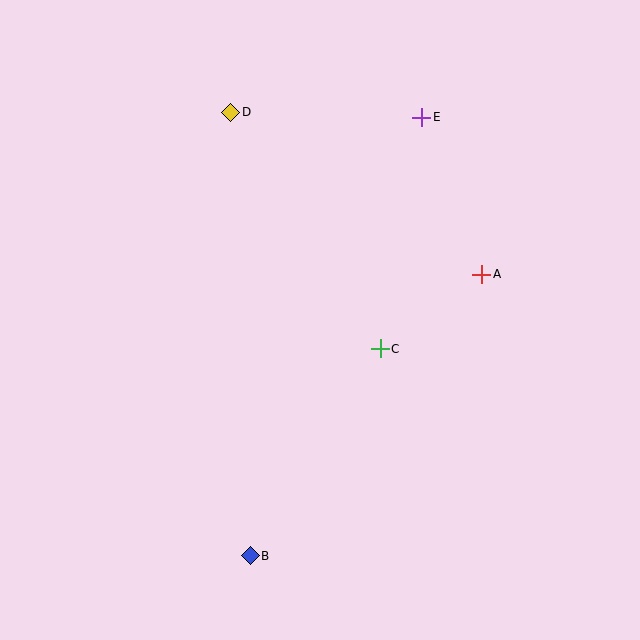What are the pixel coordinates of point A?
Point A is at (482, 274).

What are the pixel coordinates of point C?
Point C is at (380, 349).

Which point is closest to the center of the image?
Point C at (380, 349) is closest to the center.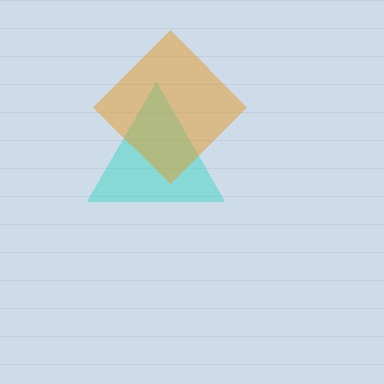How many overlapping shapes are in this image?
There are 2 overlapping shapes in the image.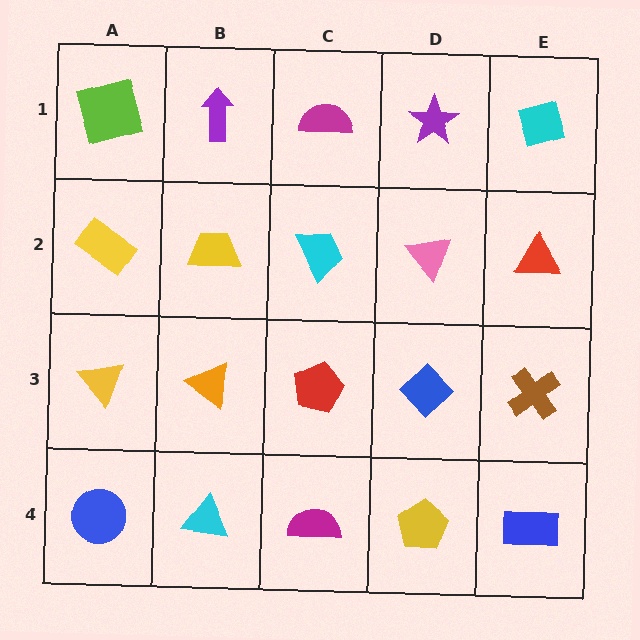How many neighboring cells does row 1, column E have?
2.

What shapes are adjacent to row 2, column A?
A lime square (row 1, column A), a yellow triangle (row 3, column A), a yellow trapezoid (row 2, column B).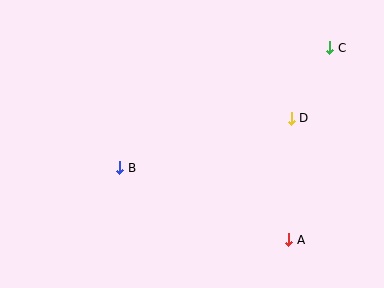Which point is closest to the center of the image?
Point B at (120, 168) is closest to the center.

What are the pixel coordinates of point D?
Point D is at (291, 118).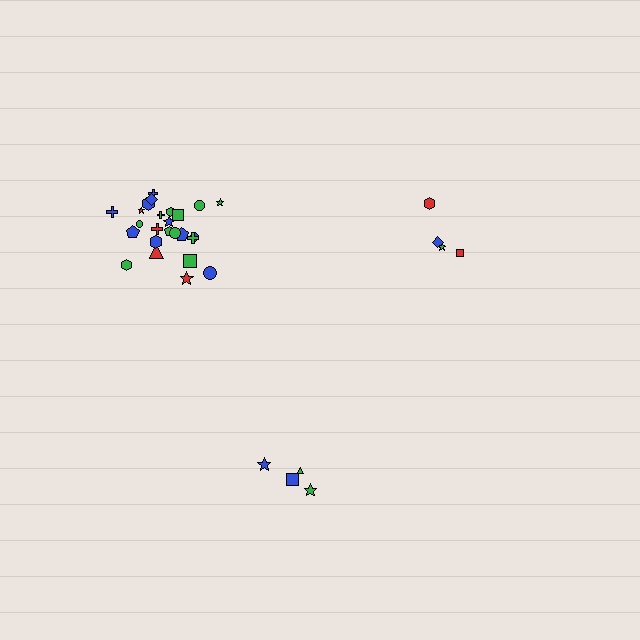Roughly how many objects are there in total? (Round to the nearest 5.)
Roughly 35 objects in total.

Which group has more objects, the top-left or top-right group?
The top-left group.